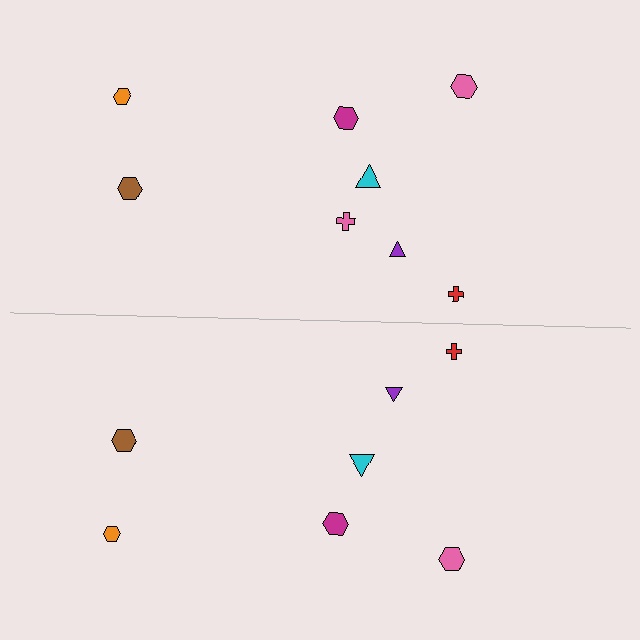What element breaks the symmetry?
A pink cross is missing from the bottom side.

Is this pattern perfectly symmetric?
No, the pattern is not perfectly symmetric. A pink cross is missing from the bottom side.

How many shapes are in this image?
There are 15 shapes in this image.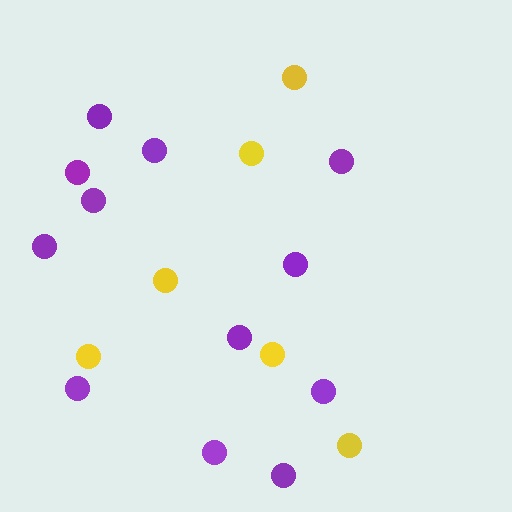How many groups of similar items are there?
There are 2 groups: one group of purple circles (12) and one group of yellow circles (6).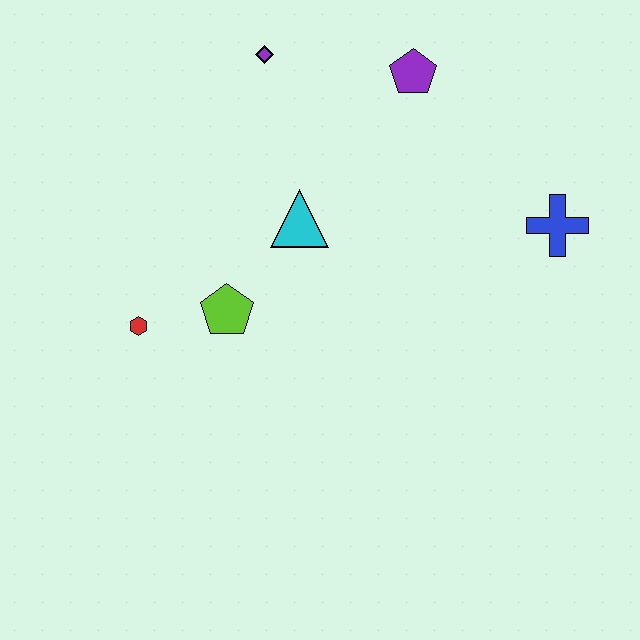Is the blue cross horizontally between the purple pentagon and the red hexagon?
No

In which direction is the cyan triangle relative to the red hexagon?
The cyan triangle is to the right of the red hexagon.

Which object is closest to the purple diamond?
The purple pentagon is closest to the purple diamond.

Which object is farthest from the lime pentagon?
The blue cross is farthest from the lime pentagon.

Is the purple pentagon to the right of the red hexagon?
Yes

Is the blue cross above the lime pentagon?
Yes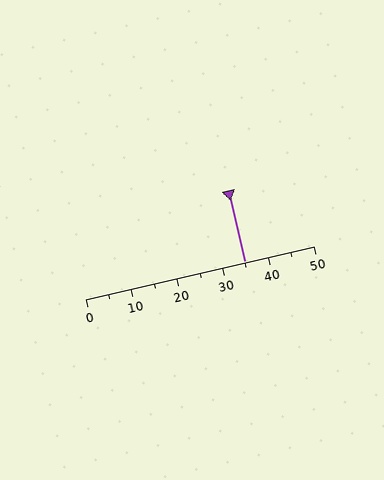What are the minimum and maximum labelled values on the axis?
The axis runs from 0 to 50.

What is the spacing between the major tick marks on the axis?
The major ticks are spaced 10 apart.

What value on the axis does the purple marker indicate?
The marker indicates approximately 35.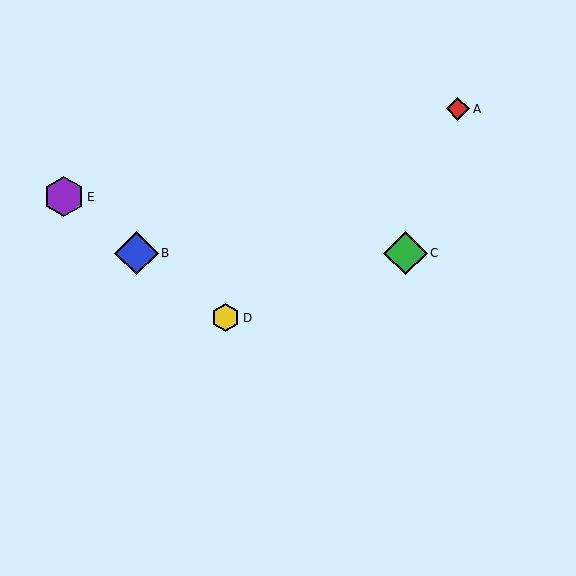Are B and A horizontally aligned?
No, B is at y≈253 and A is at y≈109.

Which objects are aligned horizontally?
Objects B, C are aligned horizontally.